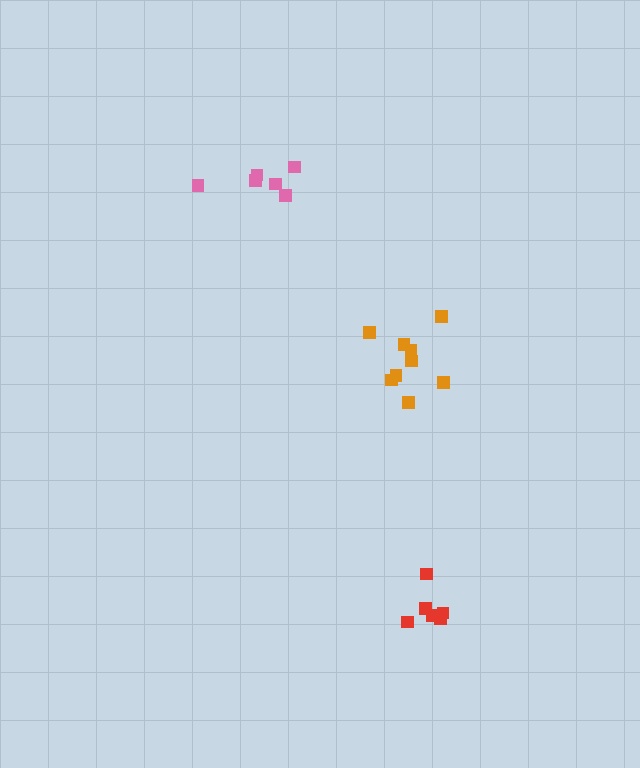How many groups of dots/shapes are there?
There are 3 groups.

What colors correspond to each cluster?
The clusters are colored: red, pink, orange.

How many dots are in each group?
Group 1: 6 dots, Group 2: 6 dots, Group 3: 9 dots (21 total).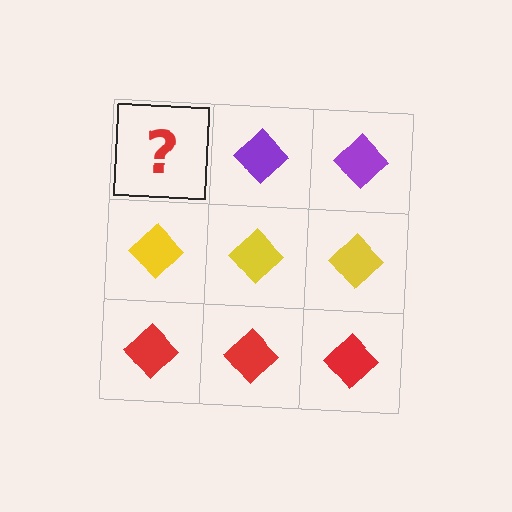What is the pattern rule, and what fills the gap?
The rule is that each row has a consistent color. The gap should be filled with a purple diamond.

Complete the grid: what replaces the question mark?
The question mark should be replaced with a purple diamond.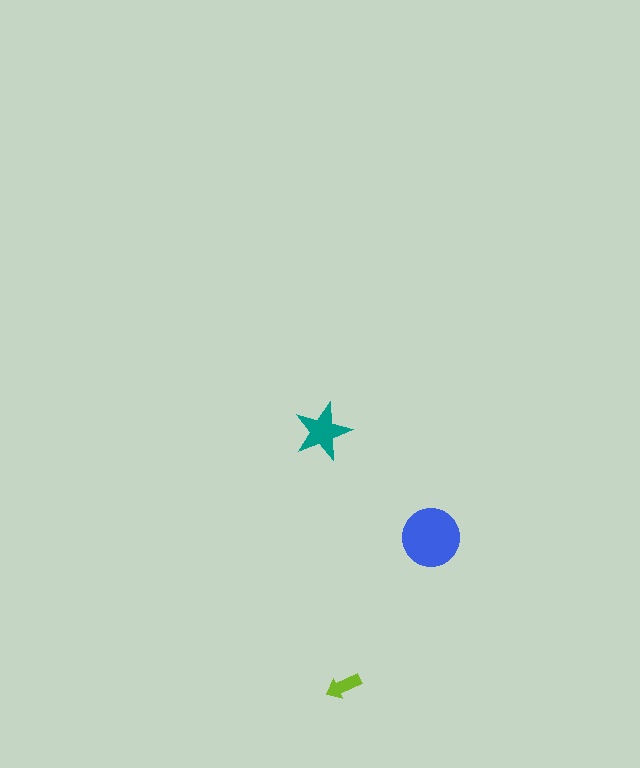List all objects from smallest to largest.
The lime arrow, the teal star, the blue circle.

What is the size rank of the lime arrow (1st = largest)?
3rd.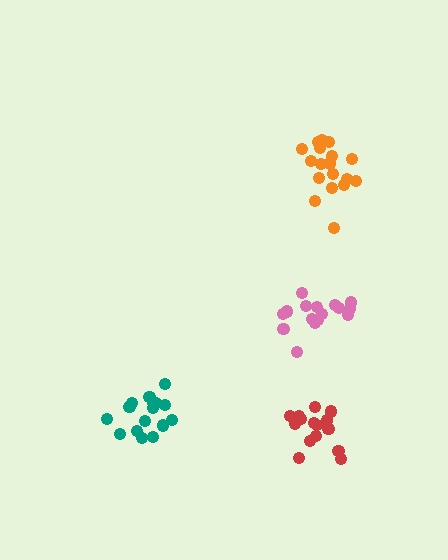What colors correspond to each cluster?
The clusters are colored: teal, orange, red, pink.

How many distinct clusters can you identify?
There are 4 distinct clusters.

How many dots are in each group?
Group 1: 16 dots, Group 2: 18 dots, Group 3: 15 dots, Group 4: 16 dots (65 total).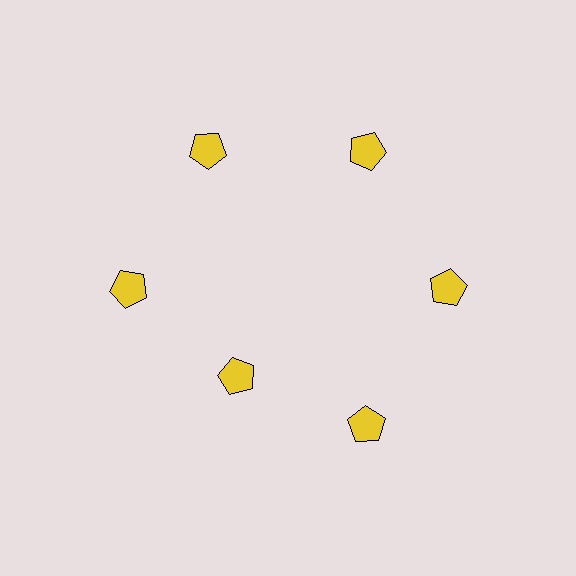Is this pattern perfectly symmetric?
No. The 6 yellow pentagons are arranged in a ring, but one element near the 7 o'clock position is pulled inward toward the center, breaking the 6-fold rotational symmetry.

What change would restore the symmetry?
The symmetry would be restored by moving it outward, back onto the ring so that all 6 pentagons sit at equal angles and equal distance from the center.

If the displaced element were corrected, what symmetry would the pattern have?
It would have 6-fold rotational symmetry — the pattern would map onto itself every 60 degrees.